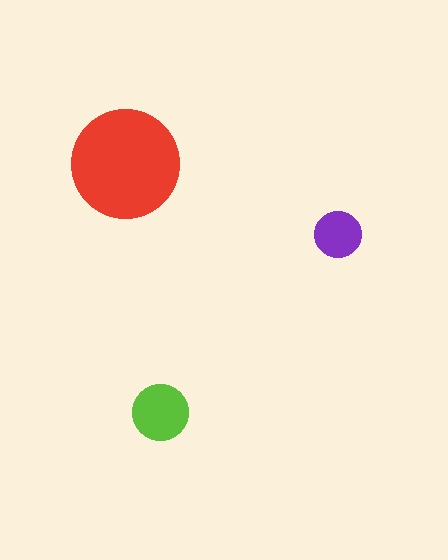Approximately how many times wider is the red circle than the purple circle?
About 2.5 times wider.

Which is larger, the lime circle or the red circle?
The red one.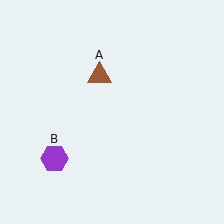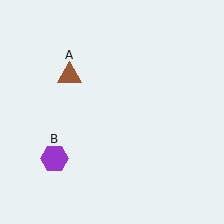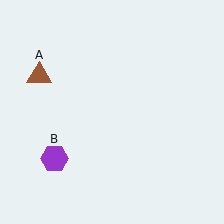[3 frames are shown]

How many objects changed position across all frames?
1 object changed position: brown triangle (object A).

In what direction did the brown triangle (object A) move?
The brown triangle (object A) moved left.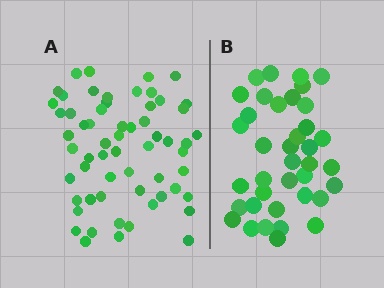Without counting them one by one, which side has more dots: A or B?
Region A (the left region) has more dots.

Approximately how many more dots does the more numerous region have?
Region A has approximately 20 more dots than region B.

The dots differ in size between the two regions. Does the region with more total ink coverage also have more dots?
No. Region B has more total ink coverage because its dots are larger, but region A actually contains more individual dots. Total area can be misleading — the number of items is what matters here.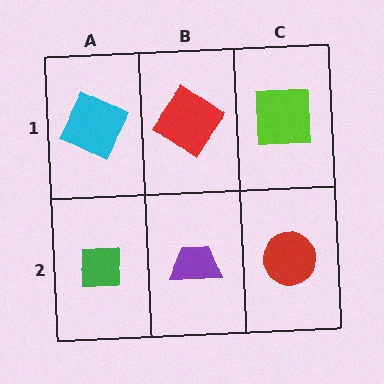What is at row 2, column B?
A purple trapezoid.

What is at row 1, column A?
A cyan square.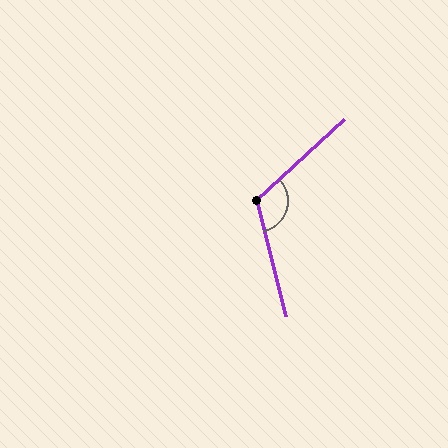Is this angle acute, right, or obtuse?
It is obtuse.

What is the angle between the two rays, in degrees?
Approximately 118 degrees.